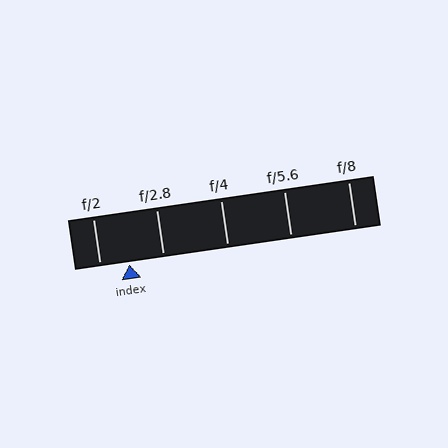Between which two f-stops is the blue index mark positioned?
The index mark is between f/2 and f/2.8.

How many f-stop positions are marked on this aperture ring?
There are 5 f-stop positions marked.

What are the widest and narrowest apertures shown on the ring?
The widest aperture shown is f/2 and the narrowest is f/8.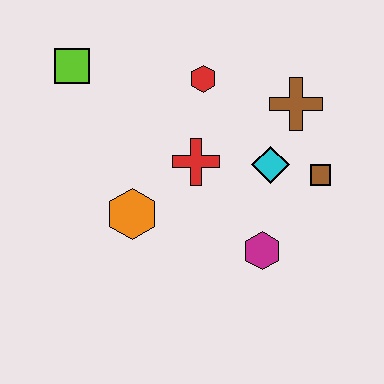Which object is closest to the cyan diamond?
The brown square is closest to the cyan diamond.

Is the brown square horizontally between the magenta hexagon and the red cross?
No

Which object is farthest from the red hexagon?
The magenta hexagon is farthest from the red hexagon.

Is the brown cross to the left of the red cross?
No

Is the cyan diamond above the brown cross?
No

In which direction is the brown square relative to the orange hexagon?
The brown square is to the right of the orange hexagon.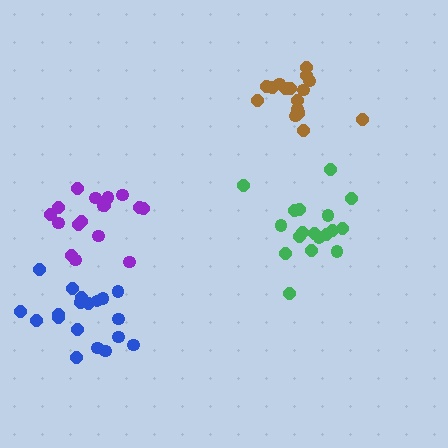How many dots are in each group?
Group 1: 18 dots, Group 2: 17 dots, Group 3: 19 dots, Group 4: 17 dots (71 total).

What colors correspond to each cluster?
The clusters are colored: green, brown, blue, purple.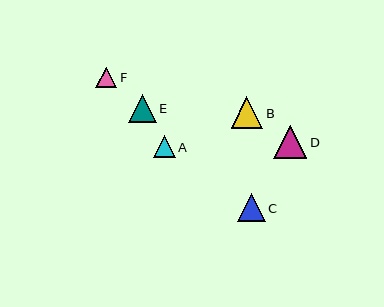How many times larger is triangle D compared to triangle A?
Triangle D is approximately 1.5 times the size of triangle A.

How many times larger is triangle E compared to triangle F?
Triangle E is approximately 1.4 times the size of triangle F.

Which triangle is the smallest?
Triangle F is the smallest with a size of approximately 21 pixels.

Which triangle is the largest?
Triangle D is the largest with a size of approximately 33 pixels.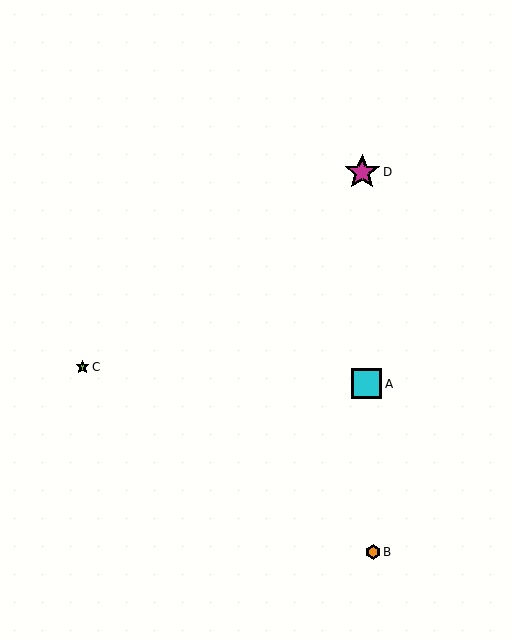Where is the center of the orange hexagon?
The center of the orange hexagon is at (373, 552).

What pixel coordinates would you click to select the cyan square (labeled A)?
Click at (367, 384) to select the cyan square A.